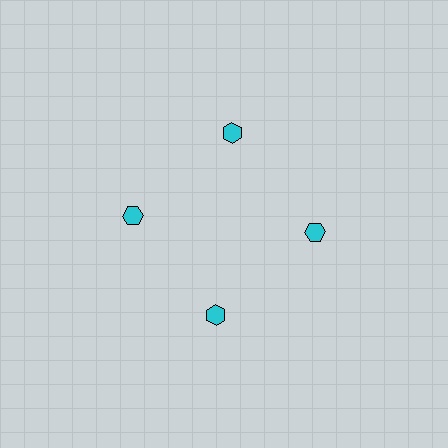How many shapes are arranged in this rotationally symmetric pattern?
There are 4 shapes, arranged in 4 groups of 1.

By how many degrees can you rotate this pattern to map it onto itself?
The pattern maps onto itself every 90 degrees of rotation.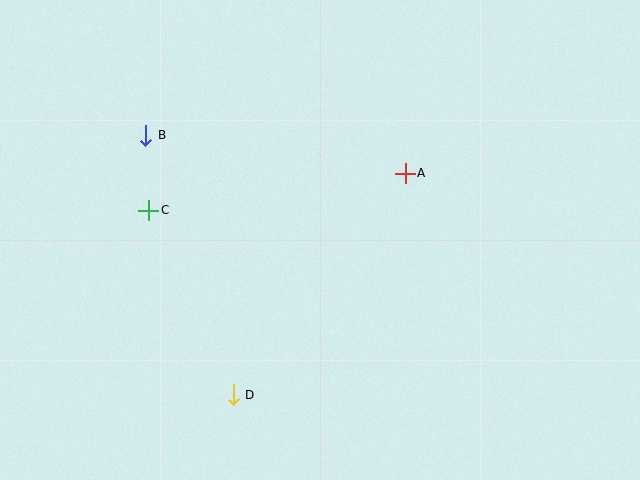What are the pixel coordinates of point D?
Point D is at (233, 395).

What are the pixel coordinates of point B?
Point B is at (146, 135).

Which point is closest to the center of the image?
Point A at (405, 173) is closest to the center.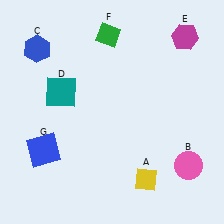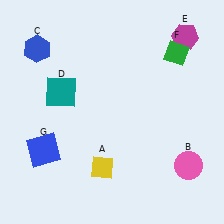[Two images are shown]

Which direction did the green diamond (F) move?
The green diamond (F) moved right.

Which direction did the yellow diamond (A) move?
The yellow diamond (A) moved left.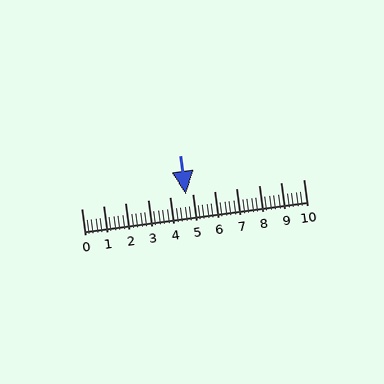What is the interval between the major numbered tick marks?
The major tick marks are spaced 1 units apart.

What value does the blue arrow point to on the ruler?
The blue arrow points to approximately 4.7.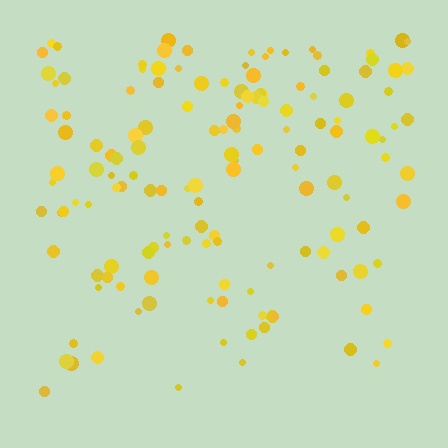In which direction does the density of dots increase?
From bottom to top, with the top side densest.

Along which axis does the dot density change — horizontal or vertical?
Vertical.